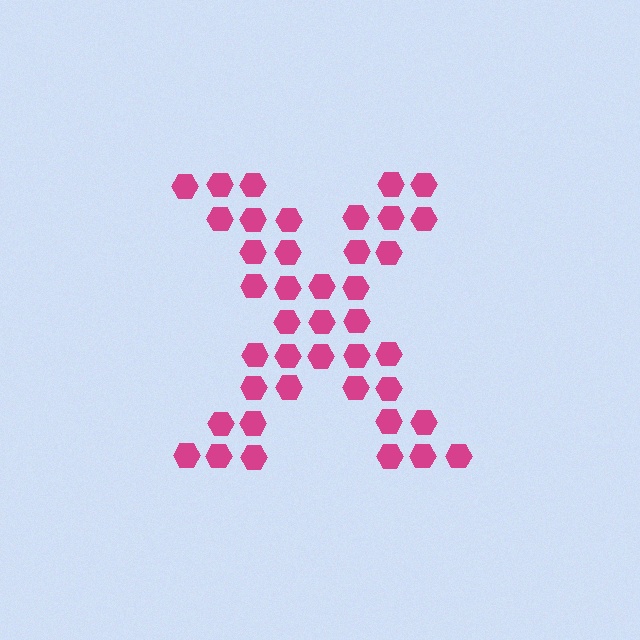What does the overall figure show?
The overall figure shows the letter X.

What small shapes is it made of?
It is made of small hexagons.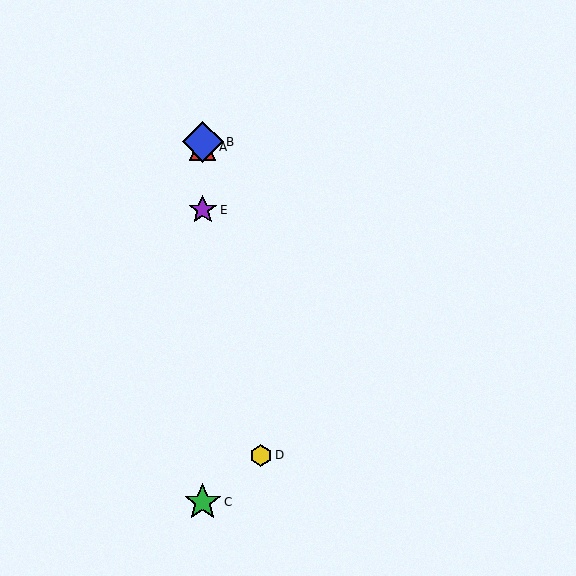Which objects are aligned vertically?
Objects A, B, C, E are aligned vertically.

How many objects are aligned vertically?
4 objects (A, B, C, E) are aligned vertically.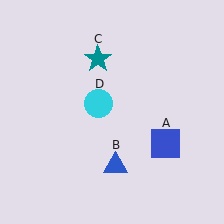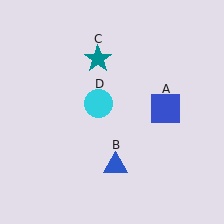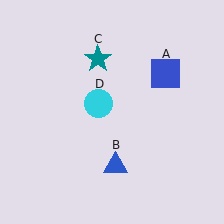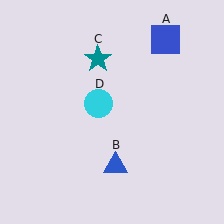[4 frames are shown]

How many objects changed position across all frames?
1 object changed position: blue square (object A).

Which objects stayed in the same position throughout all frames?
Blue triangle (object B) and teal star (object C) and cyan circle (object D) remained stationary.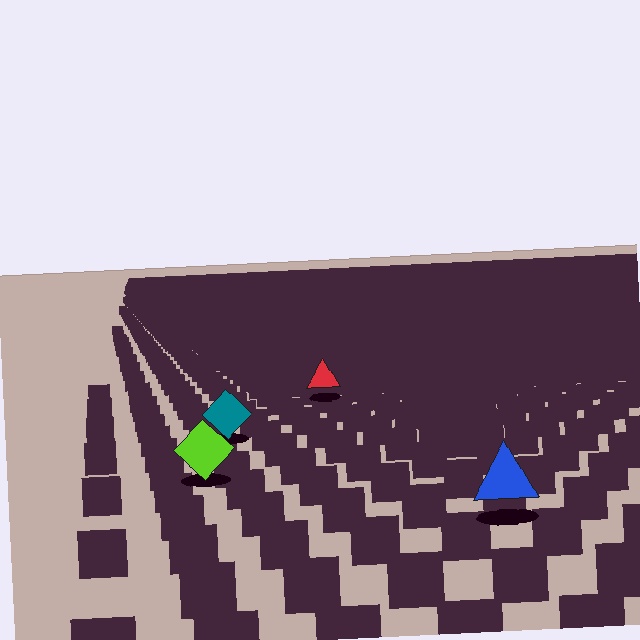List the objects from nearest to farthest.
From nearest to farthest: the blue triangle, the lime diamond, the teal diamond, the red triangle.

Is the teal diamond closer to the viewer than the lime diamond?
No. The lime diamond is closer — you can tell from the texture gradient: the ground texture is coarser near it.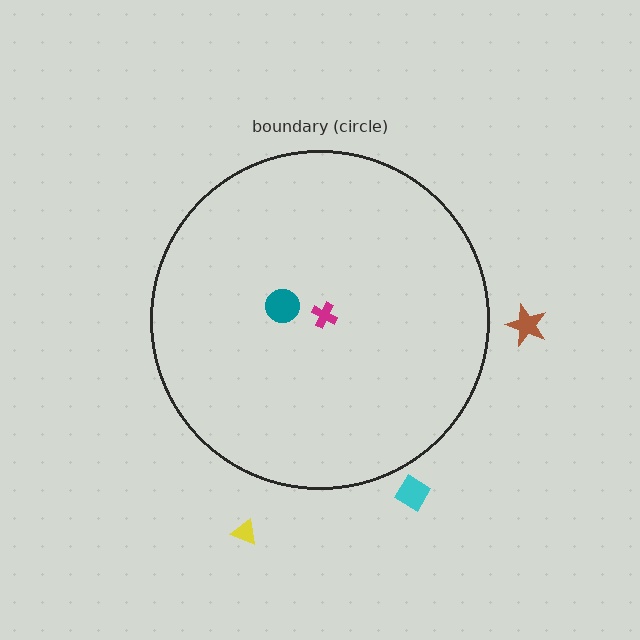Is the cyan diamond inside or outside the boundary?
Outside.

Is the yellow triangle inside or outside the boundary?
Outside.